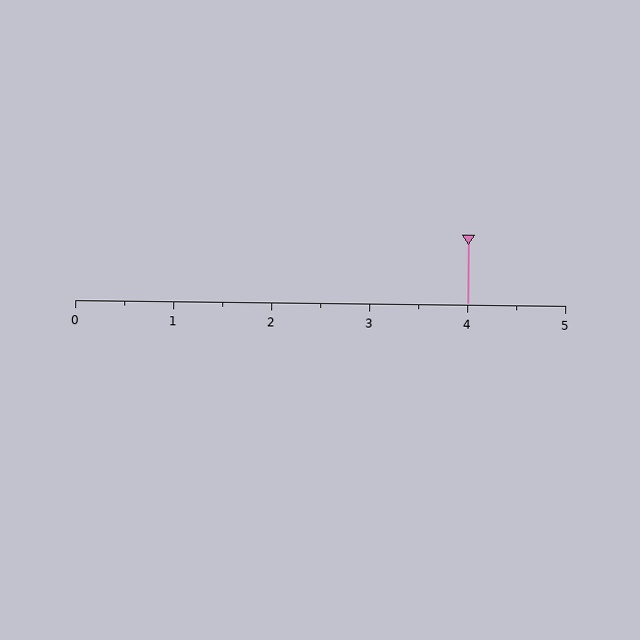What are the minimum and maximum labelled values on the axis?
The axis runs from 0 to 5.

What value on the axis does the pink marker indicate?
The marker indicates approximately 4.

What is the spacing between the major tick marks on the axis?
The major ticks are spaced 1 apart.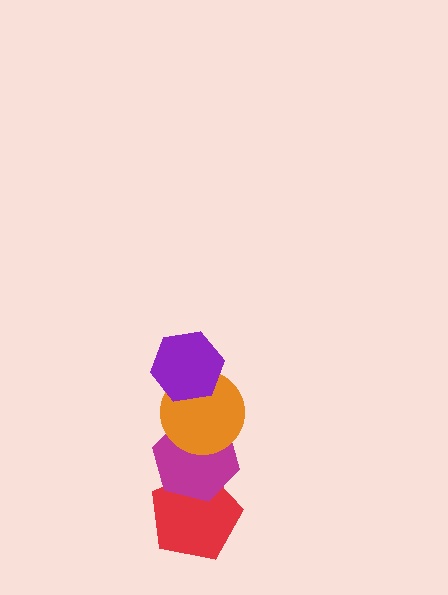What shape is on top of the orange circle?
The purple hexagon is on top of the orange circle.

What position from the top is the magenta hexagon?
The magenta hexagon is 3rd from the top.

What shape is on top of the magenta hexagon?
The orange circle is on top of the magenta hexagon.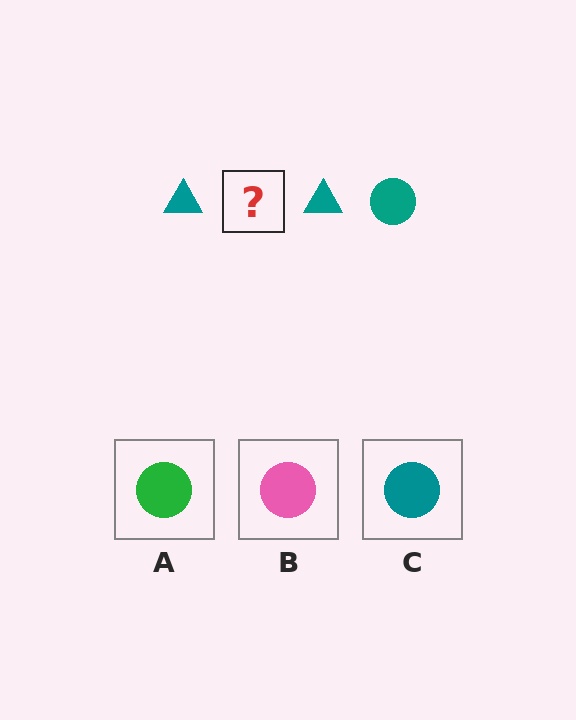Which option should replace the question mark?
Option C.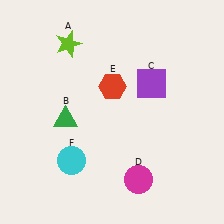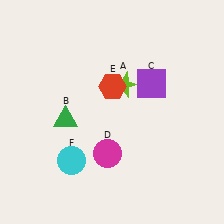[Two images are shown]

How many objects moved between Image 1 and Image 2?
2 objects moved between the two images.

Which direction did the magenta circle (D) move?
The magenta circle (D) moved left.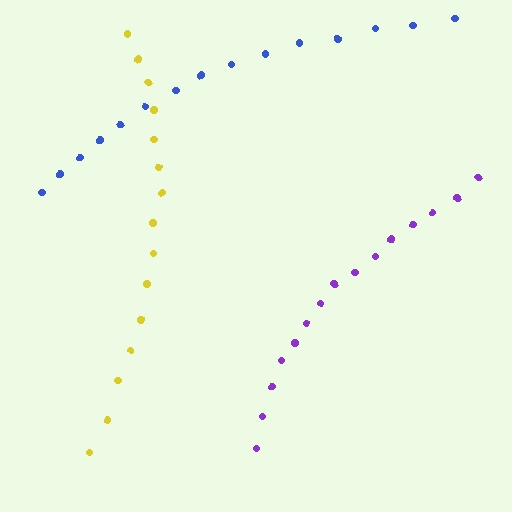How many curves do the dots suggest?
There are 3 distinct paths.